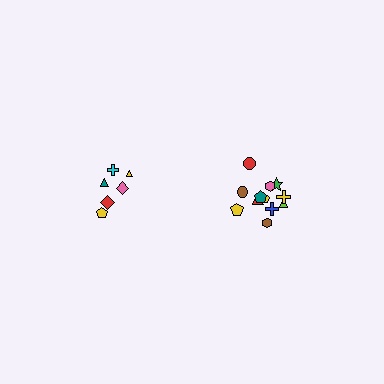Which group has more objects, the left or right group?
The right group.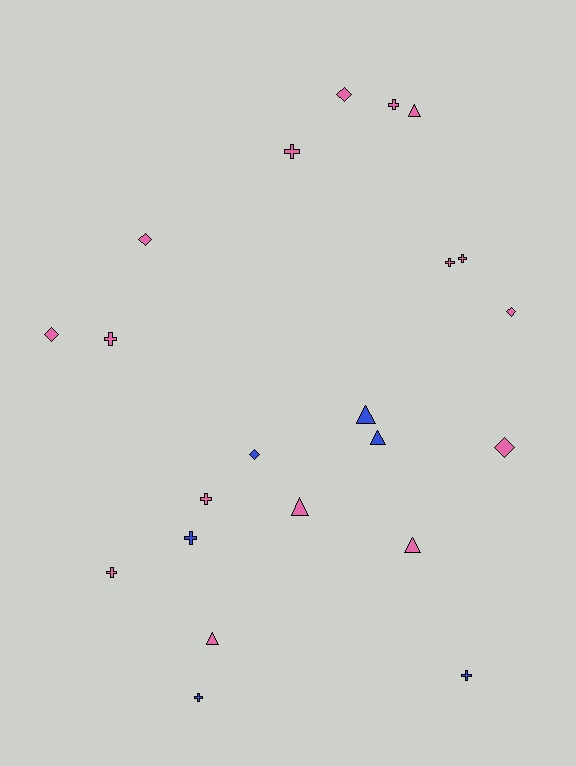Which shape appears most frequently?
Cross, with 10 objects.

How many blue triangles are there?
There are 2 blue triangles.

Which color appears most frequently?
Pink, with 16 objects.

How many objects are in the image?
There are 22 objects.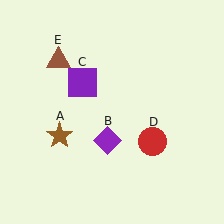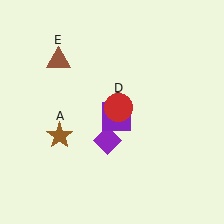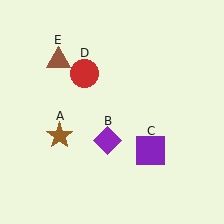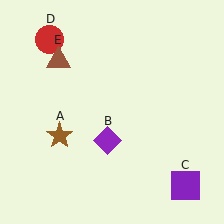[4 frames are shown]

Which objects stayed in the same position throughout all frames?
Brown star (object A) and purple diamond (object B) and brown triangle (object E) remained stationary.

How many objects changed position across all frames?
2 objects changed position: purple square (object C), red circle (object D).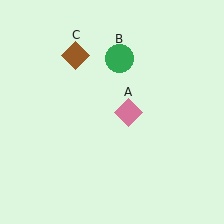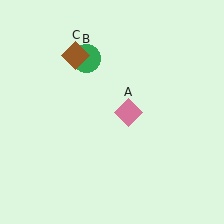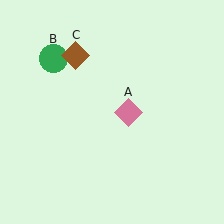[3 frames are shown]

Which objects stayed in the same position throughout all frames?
Pink diamond (object A) and brown diamond (object C) remained stationary.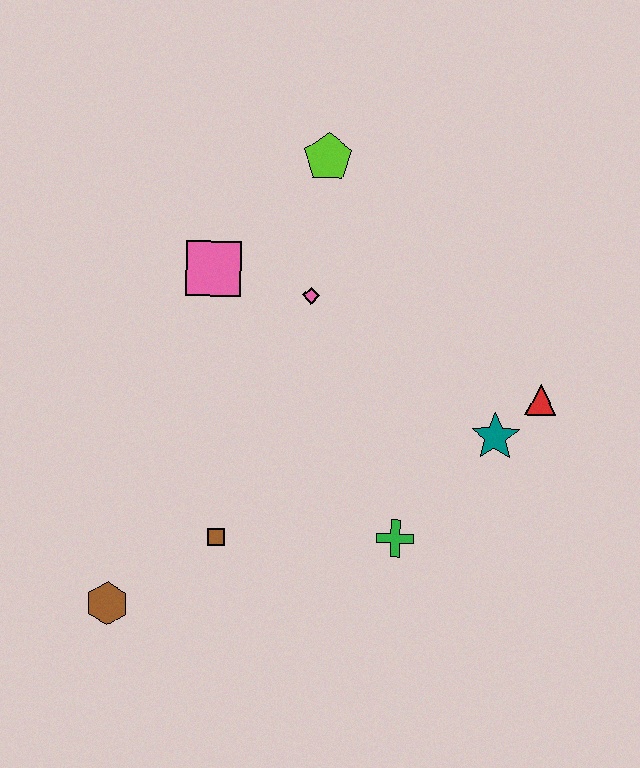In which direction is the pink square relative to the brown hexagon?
The pink square is above the brown hexagon.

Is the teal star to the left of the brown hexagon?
No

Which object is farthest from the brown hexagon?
The lime pentagon is farthest from the brown hexagon.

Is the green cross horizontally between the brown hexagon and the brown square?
No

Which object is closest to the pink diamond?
The pink square is closest to the pink diamond.